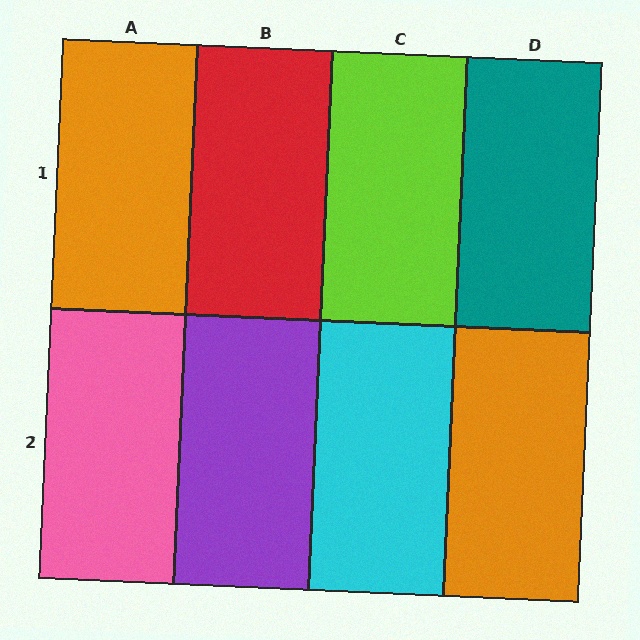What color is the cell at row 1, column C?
Lime.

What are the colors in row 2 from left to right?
Pink, purple, cyan, orange.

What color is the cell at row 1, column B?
Red.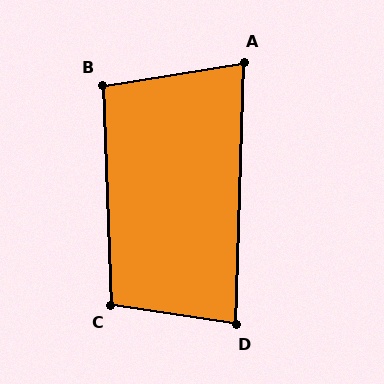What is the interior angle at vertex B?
Approximately 97 degrees (obtuse).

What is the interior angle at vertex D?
Approximately 83 degrees (acute).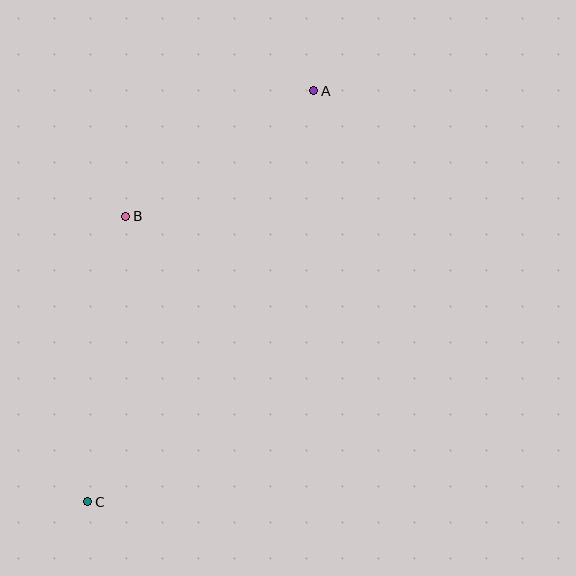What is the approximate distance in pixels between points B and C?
The distance between B and C is approximately 288 pixels.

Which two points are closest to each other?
Points A and B are closest to each other.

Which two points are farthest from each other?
Points A and C are farthest from each other.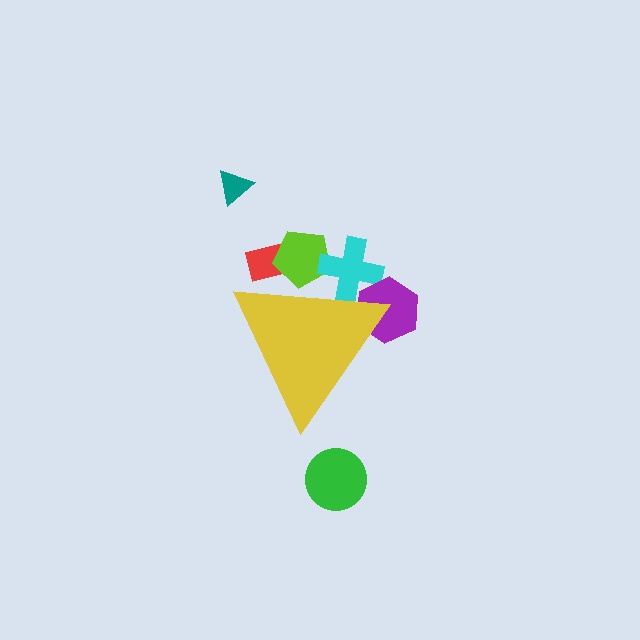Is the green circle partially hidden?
No, the green circle is fully visible.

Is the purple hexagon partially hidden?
Yes, the purple hexagon is partially hidden behind the yellow triangle.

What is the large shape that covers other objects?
A yellow triangle.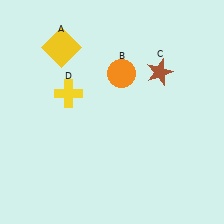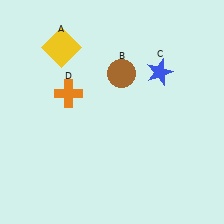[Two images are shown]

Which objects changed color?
B changed from orange to brown. C changed from brown to blue. D changed from yellow to orange.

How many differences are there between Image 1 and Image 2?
There are 3 differences between the two images.